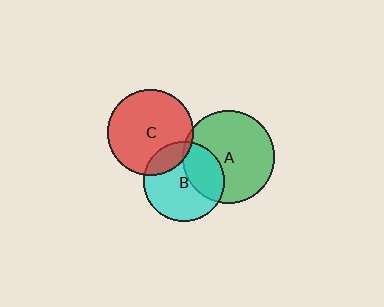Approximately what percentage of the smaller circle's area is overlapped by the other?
Approximately 20%.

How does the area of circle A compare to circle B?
Approximately 1.3 times.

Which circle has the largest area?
Circle A (green).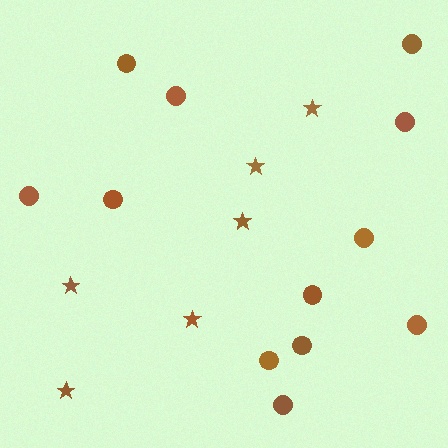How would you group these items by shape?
There are 2 groups: one group of stars (6) and one group of circles (12).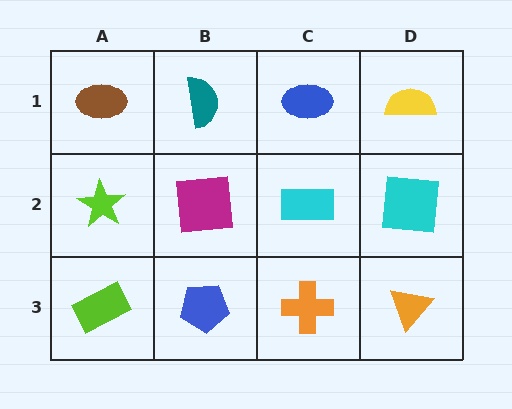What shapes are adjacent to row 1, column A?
A lime star (row 2, column A), a teal semicircle (row 1, column B).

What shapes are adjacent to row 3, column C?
A cyan rectangle (row 2, column C), a blue pentagon (row 3, column B), an orange triangle (row 3, column D).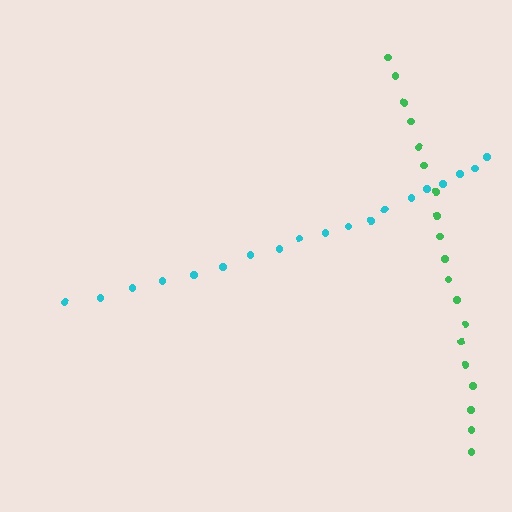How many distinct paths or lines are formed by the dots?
There are 2 distinct paths.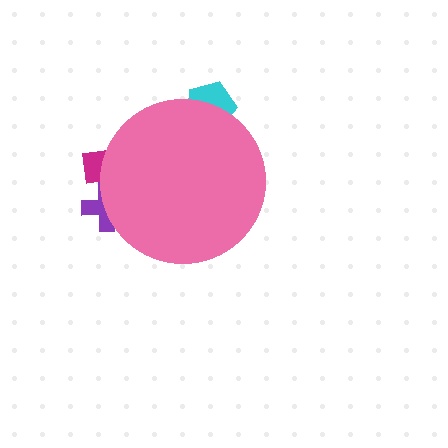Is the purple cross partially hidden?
Yes, the purple cross is partially hidden behind the pink circle.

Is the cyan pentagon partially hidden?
Yes, the cyan pentagon is partially hidden behind the pink circle.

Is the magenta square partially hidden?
Yes, the magenta square is partially hidden behind the pink circle.